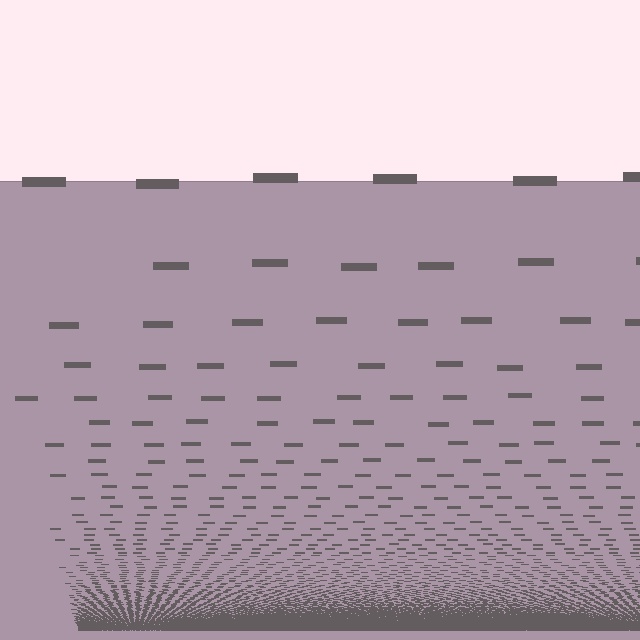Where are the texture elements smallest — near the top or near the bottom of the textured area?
Near the bottom.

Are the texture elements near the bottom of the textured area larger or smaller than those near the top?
Smaller. The gradient is inverted — elements near the bottom are smaller and denser.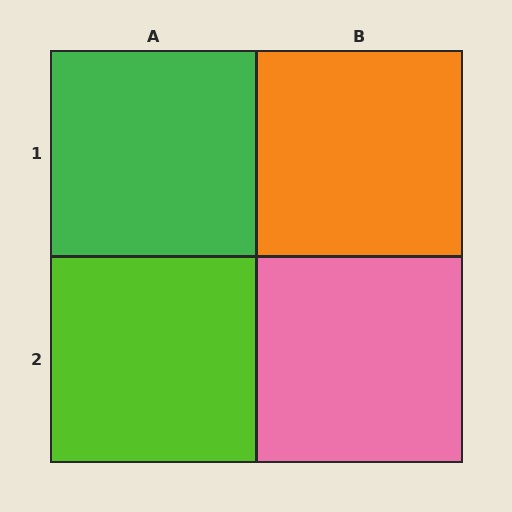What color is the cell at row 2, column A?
Lime.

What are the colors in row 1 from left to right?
Green, orange.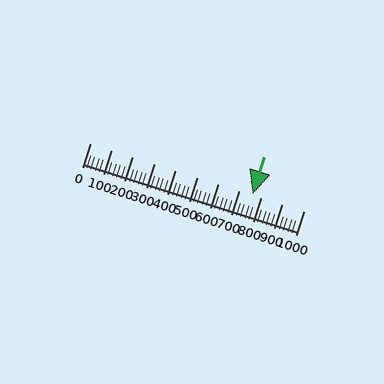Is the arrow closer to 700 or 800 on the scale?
The arrow is closer to 800.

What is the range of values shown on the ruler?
The ruler shows values from 0 to 1000.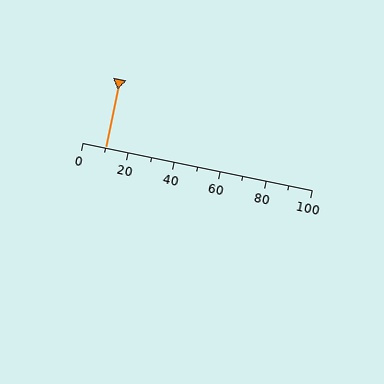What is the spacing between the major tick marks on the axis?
The major ticks are spaced 20 apart.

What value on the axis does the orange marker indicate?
The marker indicates approximately 10.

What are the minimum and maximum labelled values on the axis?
The axis runs from 0 to 100.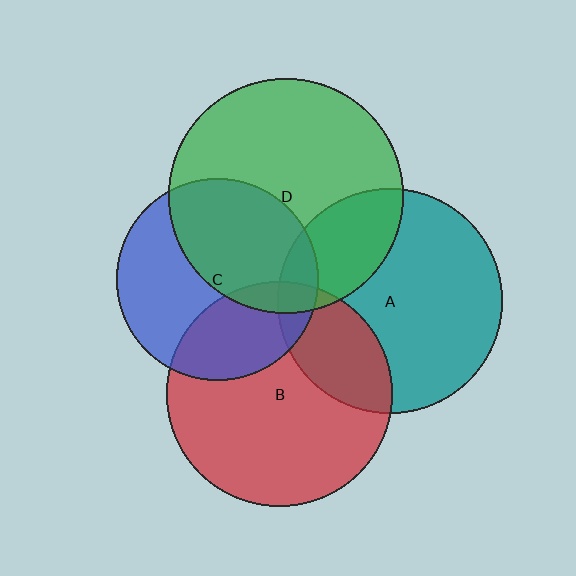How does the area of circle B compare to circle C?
Approximately 1.2 times.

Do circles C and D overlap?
Yes.